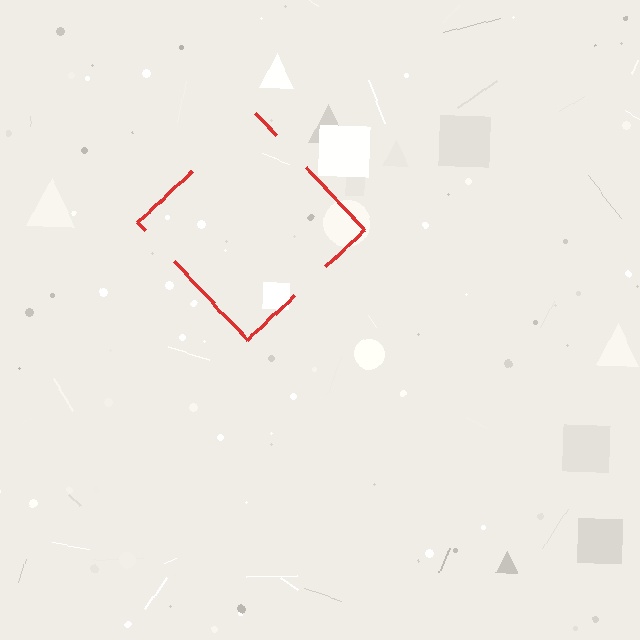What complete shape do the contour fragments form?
The contour fragments form a diamond.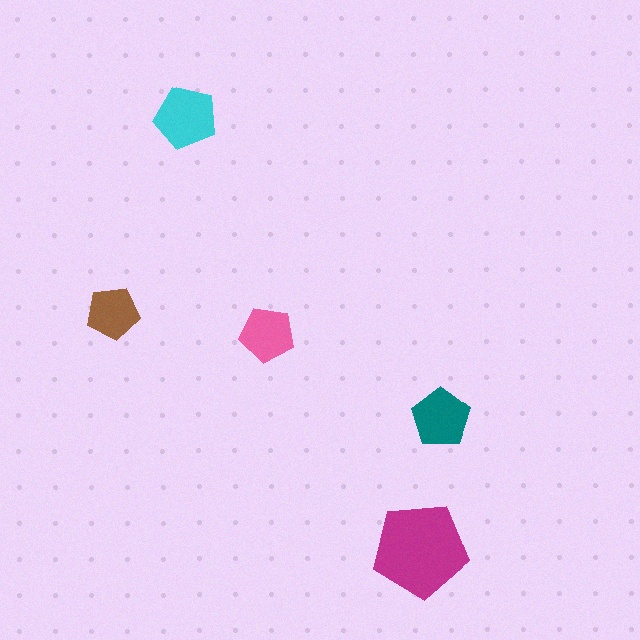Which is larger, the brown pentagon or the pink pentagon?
The pink one.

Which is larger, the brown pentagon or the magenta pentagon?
The magenta one.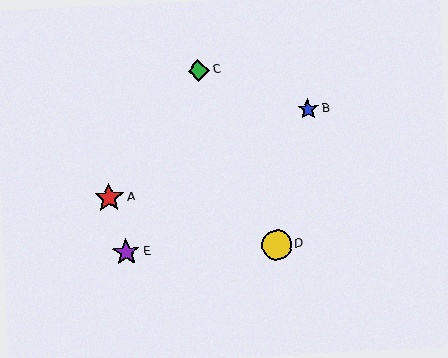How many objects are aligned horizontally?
2 objects (D, E) are aligned horizontally.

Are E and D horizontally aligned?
Yes, both are at y≈252.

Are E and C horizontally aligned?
No, E is at y≈252 and C is at y≈70.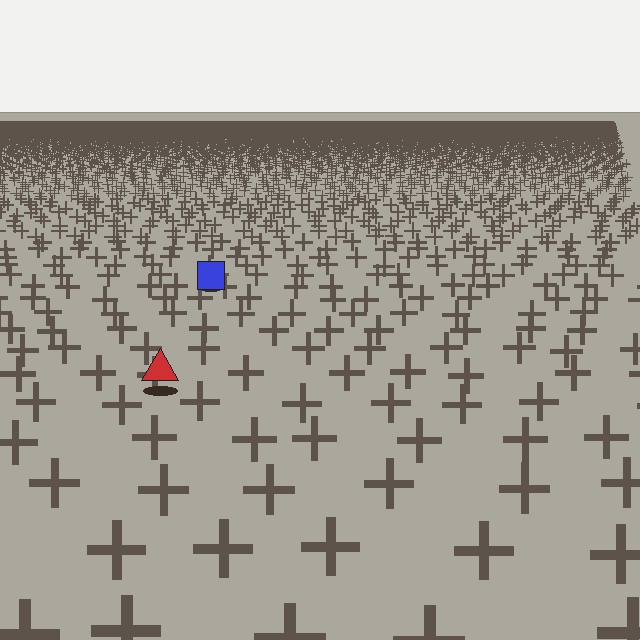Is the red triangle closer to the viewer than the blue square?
Yes. The red triangle is closer — you can tell from the texture gradient: the ground texture is coarser near it.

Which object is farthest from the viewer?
The blue square is farthest from the viewer. It appears smaller and the ground texture around it is denser.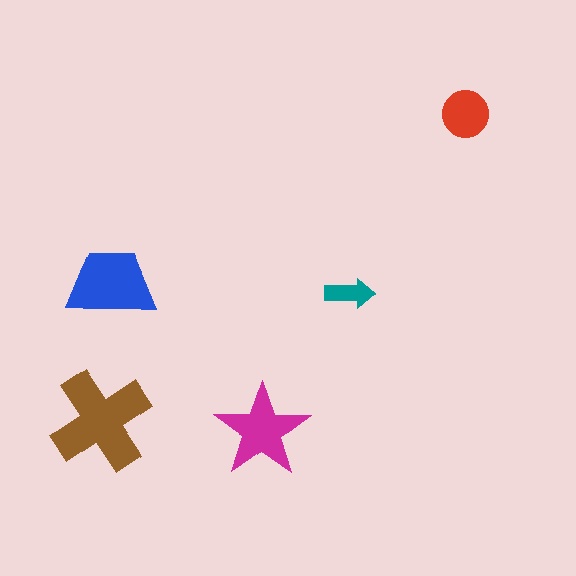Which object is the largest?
The brown cross.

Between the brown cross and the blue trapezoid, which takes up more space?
The brown cross.